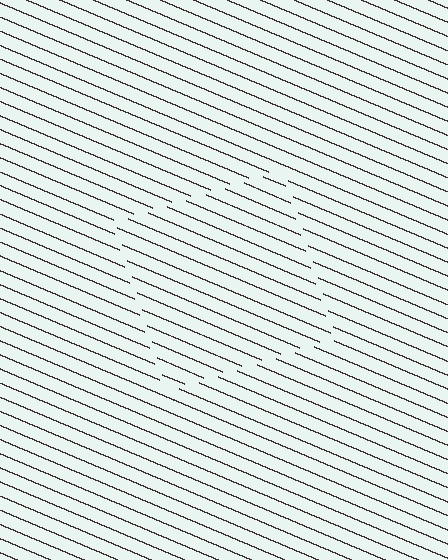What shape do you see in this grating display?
An illusory square. The interior of the shape contains the same grating, shifted by half a period — the contour is defined by the phase discontinuity where line-ends from the inner and outer gratings abut.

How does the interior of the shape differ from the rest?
The interior of the shape contains the same grating, shifted by half a period — the contour is defined by the phase discontinuity where line-ends from the inner and outer gratings abut.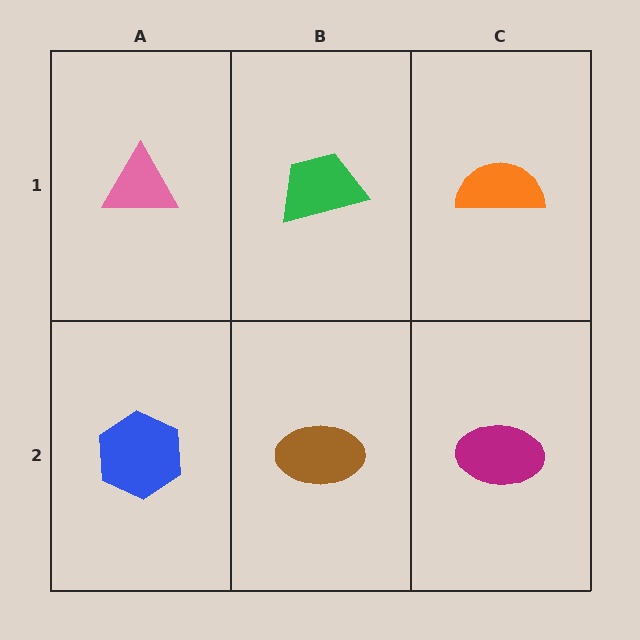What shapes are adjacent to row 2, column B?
A green trapezoid (row 1, column B), a blue hexagon (row 2, column A), a magenta ellipse (row 2, column C).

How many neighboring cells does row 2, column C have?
2.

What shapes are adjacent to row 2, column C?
An orange semicircle (row 1, column C), a brown ellipse (row 2, column B).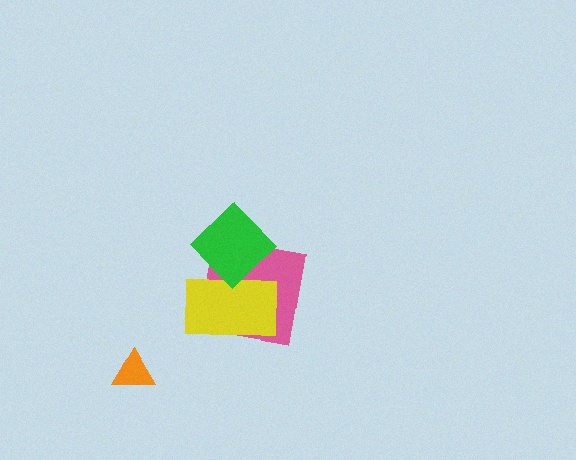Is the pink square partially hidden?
Yes, it is partially covered by another shape.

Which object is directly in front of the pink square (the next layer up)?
The yellow rectangle is directly in front of the pink square.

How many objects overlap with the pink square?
2 objects overlap with the pink square.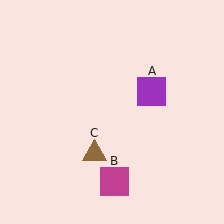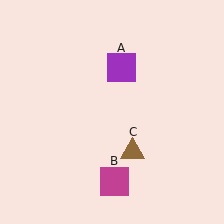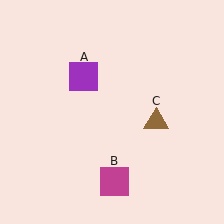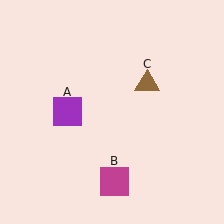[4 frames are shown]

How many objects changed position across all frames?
2 objects changed position: purple square (object A), brown triangle (object C).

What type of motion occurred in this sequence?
The purple square (object A), brown triangle (object C) rotated counterclockwise around the center of the scene.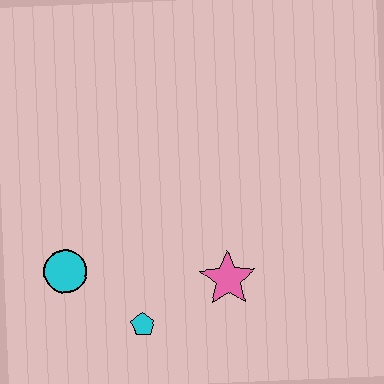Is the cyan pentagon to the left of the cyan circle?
No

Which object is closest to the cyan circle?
The cyan pentagon is closest to the cyan circle.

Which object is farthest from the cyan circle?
The pink star is farthest from the cyan circle.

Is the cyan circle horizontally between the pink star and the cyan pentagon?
No